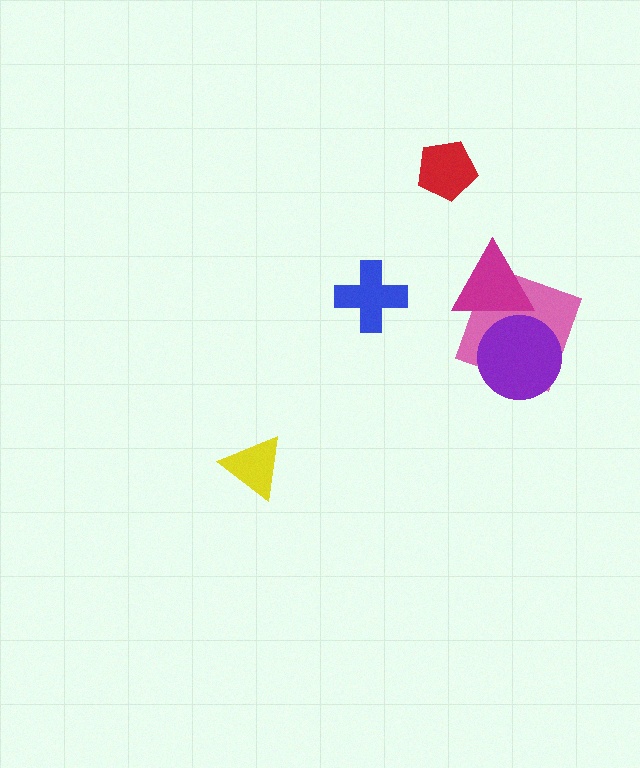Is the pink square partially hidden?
Yes, it is partially covered by another shape.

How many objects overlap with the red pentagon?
0 objects overlap with the red pentagon.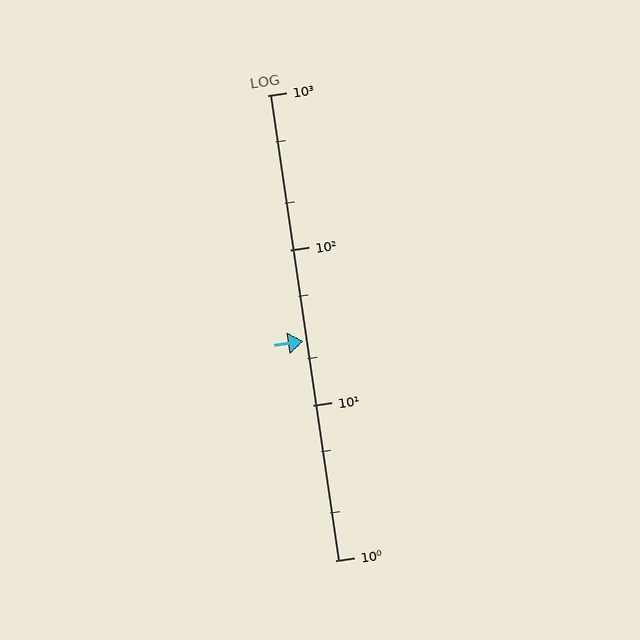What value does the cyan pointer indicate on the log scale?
The pointer indicates approximately 26.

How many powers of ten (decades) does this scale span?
The scale spans 3 decades, from 1 to 1000.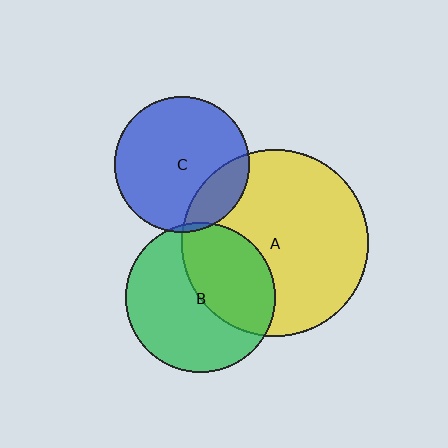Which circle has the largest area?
Circle A (yellow).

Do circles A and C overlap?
Yes.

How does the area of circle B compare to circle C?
Approximately 1.2 times.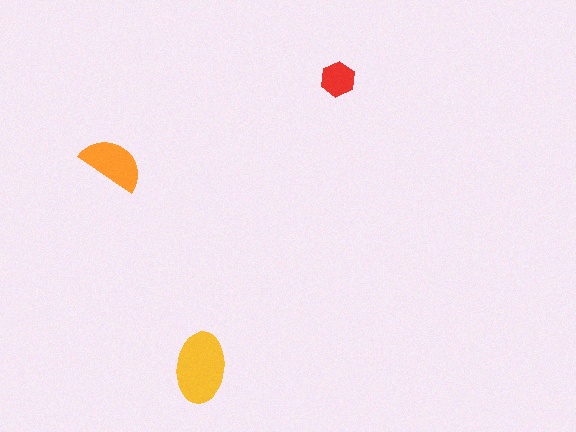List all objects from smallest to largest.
The red hexagon, the orange semicircle, the yellow ellipse.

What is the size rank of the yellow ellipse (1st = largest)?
1st.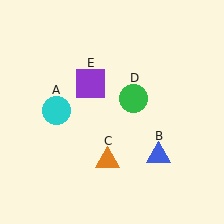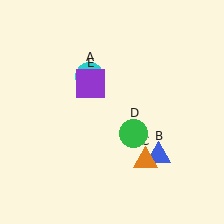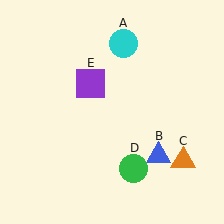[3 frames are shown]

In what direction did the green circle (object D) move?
The green circle (object D) moved down.